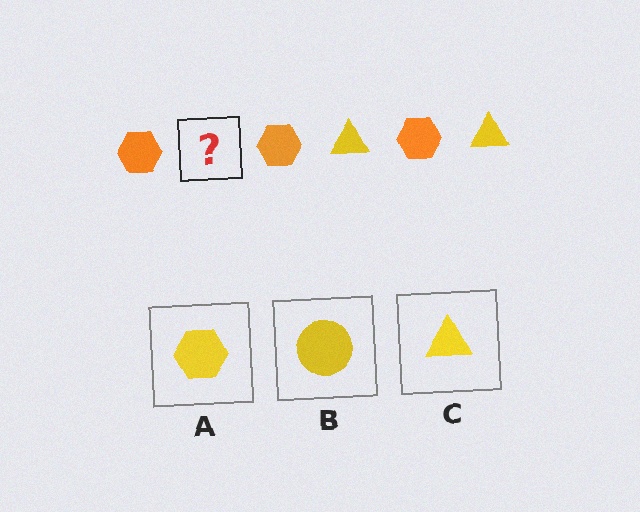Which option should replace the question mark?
Option C.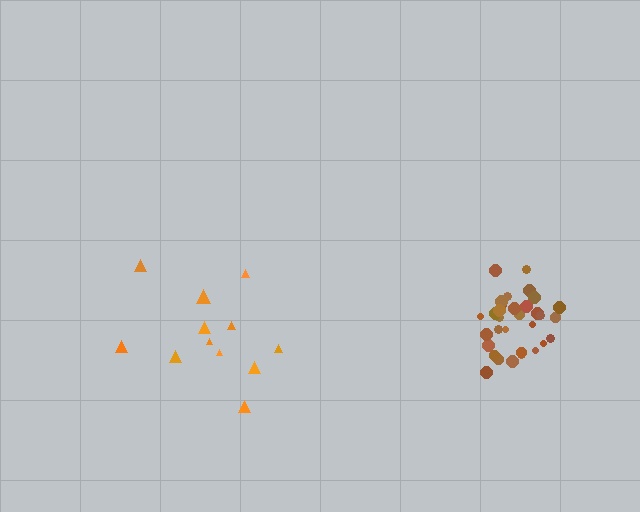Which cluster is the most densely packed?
Brown.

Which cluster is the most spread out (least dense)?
Orange.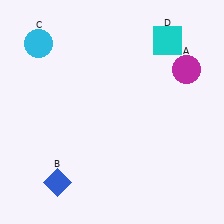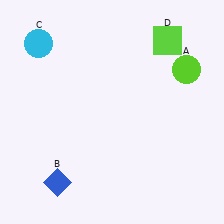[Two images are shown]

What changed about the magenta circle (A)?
In Image 1, A is magenta. In Image 2, it changed to lime.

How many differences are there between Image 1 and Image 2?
There are 2 differences between the two images.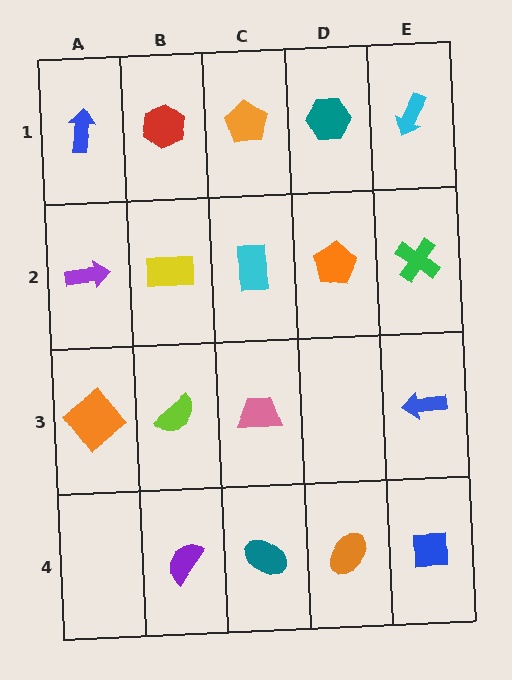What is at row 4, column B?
A purple semicircle.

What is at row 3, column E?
A blue arrow.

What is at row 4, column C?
A teal ellipse.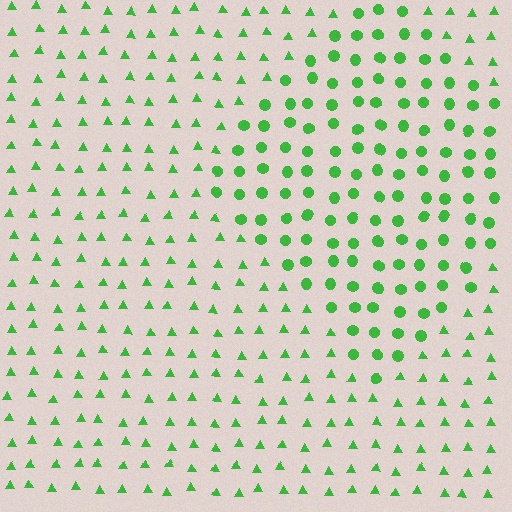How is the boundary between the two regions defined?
The boundary is defined by a change in element shape: circles inside vs. triangles outside. All elements share the same color and spacing.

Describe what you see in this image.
The image is filled with small green elements arranged in a uniform grid. A diamond-shaped region contains circles, while the surrounding area contains triangles. The boundary is defined purely by the change in element shape.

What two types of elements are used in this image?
The image uses circles inside the diamond region and triangles outside it.